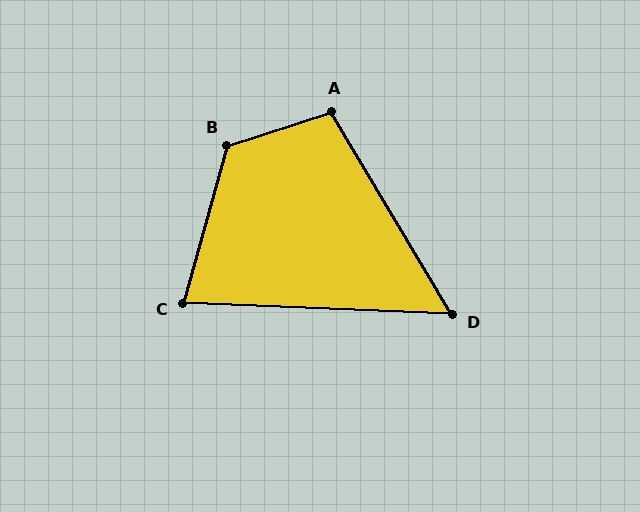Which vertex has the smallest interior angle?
D, at approximately 57 degrees.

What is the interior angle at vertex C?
Approximately 77 degrees (acute).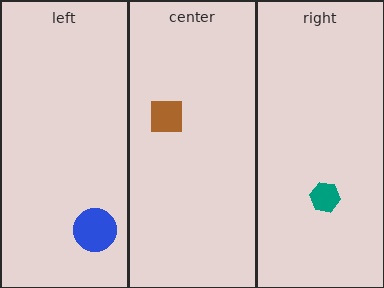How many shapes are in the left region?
1.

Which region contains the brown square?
The center region.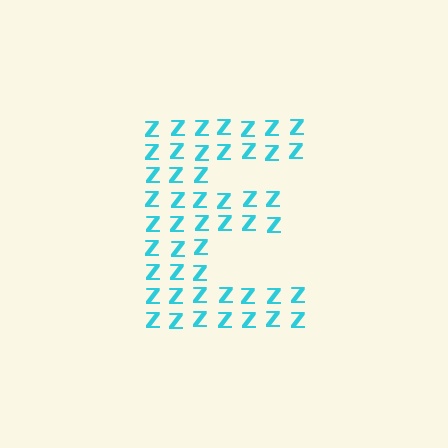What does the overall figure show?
The overall figure shows the letter E.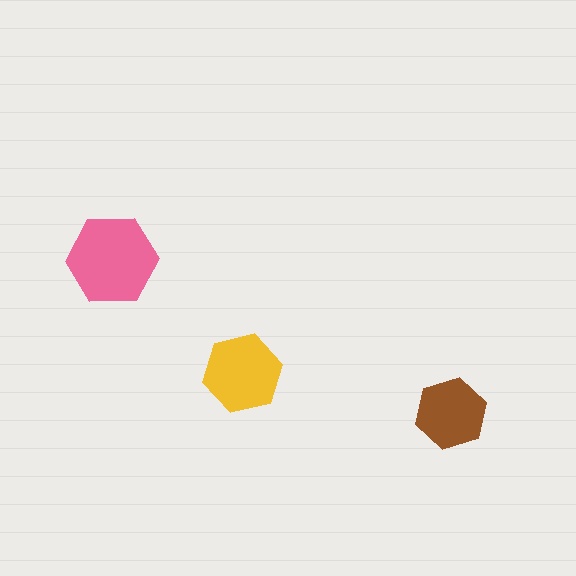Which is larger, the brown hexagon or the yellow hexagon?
The yellow one.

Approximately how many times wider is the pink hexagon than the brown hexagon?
About 1.5 times wider.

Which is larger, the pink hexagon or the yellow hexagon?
The pink one.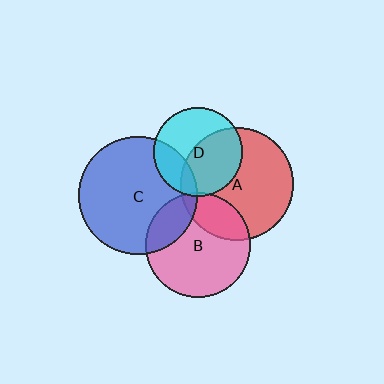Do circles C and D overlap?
Yes.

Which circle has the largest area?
Circle C (blue).